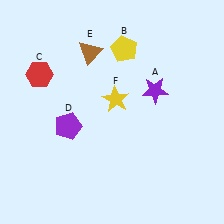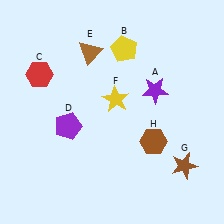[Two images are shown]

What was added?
A brown star (G), a brown hexagon (H) were added in Image 2.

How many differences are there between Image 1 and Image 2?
There are 2 differences between the two images.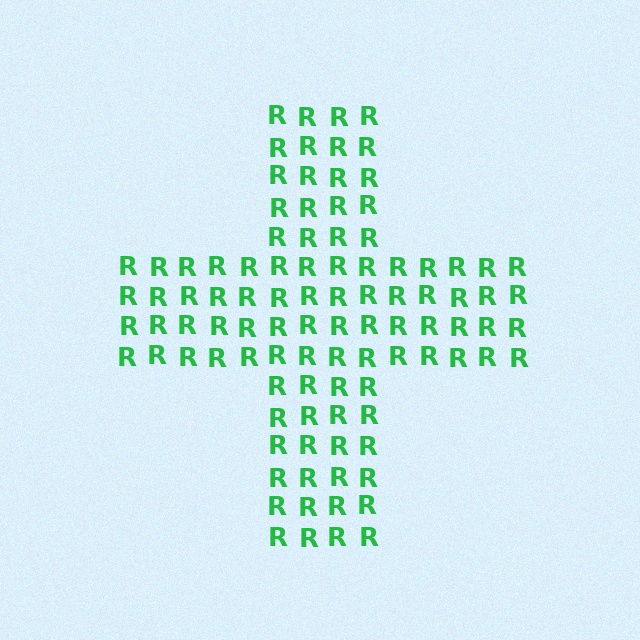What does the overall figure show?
The overall figure shows a cross.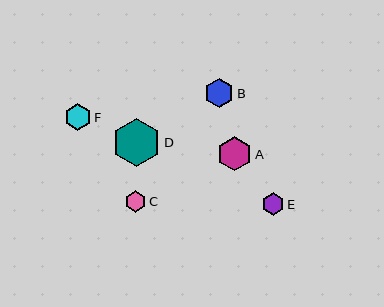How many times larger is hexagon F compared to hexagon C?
Hexagon F is approximately 1.3 times the size of hexagon C.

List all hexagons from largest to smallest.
From largest to smallest: D, A, B, F, E, C.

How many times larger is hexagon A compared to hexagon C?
Hexagon A is approximately 1.6 times the size of hexagon C.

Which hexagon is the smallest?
Hexagon C is the smallest with a size of approximately 21 pixels.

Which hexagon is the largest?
Hexagon D is the largest with a size of approximately 48 pixels.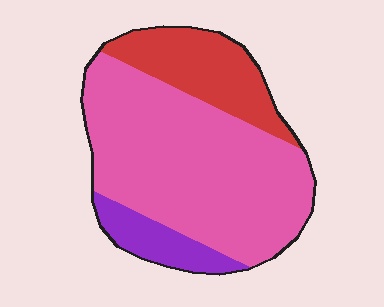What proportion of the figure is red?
Red takes up about one fifth (1/5) of the figure.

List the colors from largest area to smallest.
From largest to smallest: pink, red, purple.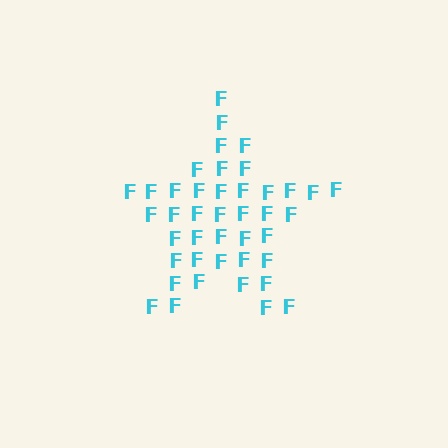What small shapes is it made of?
It is made of small letter F's.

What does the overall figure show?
The overall figure shows a star.